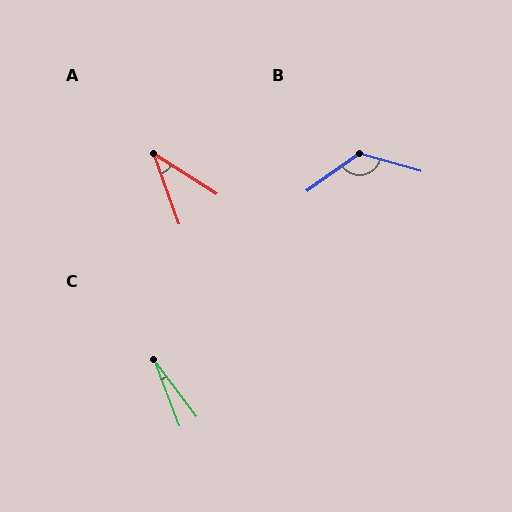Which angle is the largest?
B, at approximately 129 degrees.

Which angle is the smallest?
C, at approximately 15 degrees.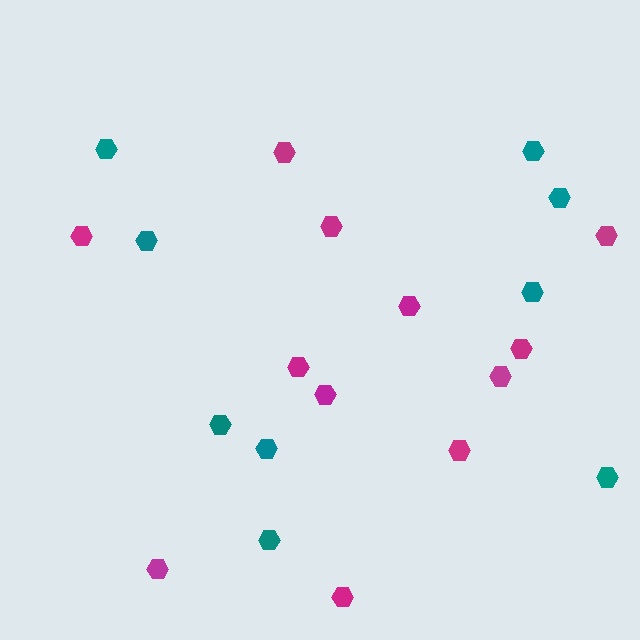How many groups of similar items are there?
There are 2 groups: one group of magenta hexagons (12) and one group of teal hexagons (9).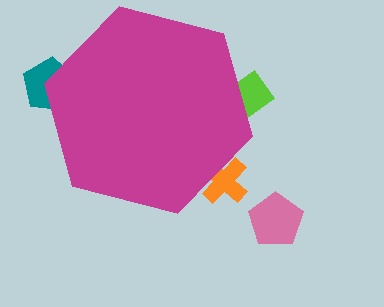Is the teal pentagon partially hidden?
Yes, the teal pentagon is partially hidden behind the magenta hexagon.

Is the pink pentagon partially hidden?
No, the pink pentagon is fully visible.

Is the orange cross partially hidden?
Yes, the orange cross is partially hidden behind the magenta hexagon.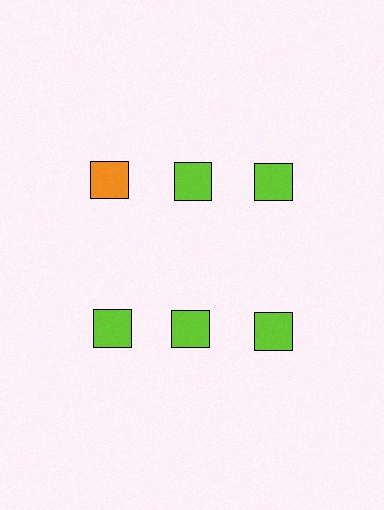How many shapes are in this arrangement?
There are 6 shapes arranged in a grid pattern.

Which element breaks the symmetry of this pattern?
The orange square in the top row, leftmost column breaks the symmetry. All other shapes are lime squares.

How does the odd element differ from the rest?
It has a different color: orange instead of lime.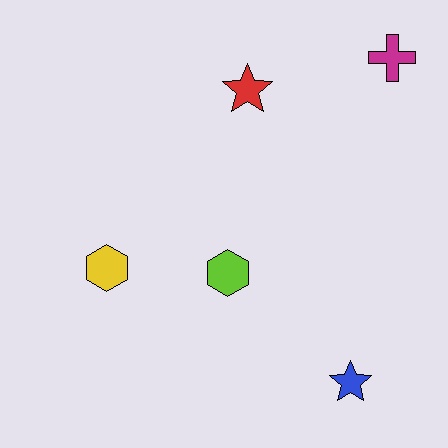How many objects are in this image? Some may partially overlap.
There are 5 objects.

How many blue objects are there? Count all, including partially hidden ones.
There is 1 blue object.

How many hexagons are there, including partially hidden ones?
There are 2 hexagons.